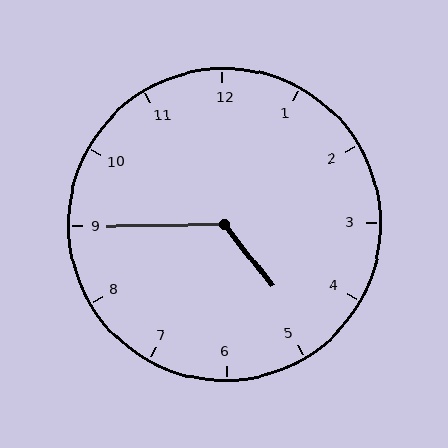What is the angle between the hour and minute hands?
Approximately 128 degrees.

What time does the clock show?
4:45.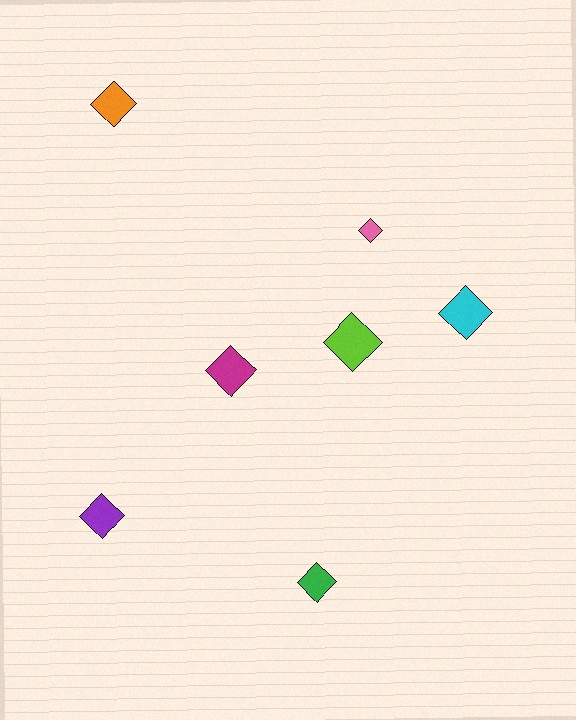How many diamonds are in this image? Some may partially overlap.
There are 7 diamonds.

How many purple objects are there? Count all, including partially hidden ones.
There is 1 purple object.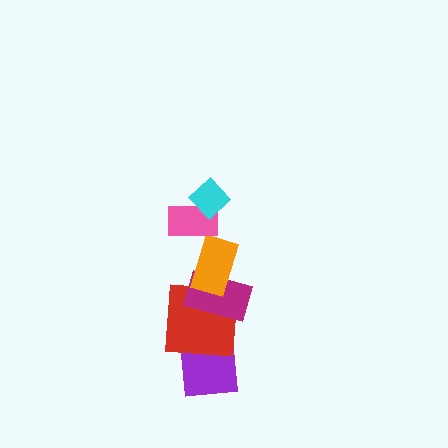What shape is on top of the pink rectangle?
The cyan diamond is on top of the pink rectangle.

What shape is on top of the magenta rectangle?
The orange rectangle is on top of the magenta rectangle.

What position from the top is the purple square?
The purple square is 6th from the top.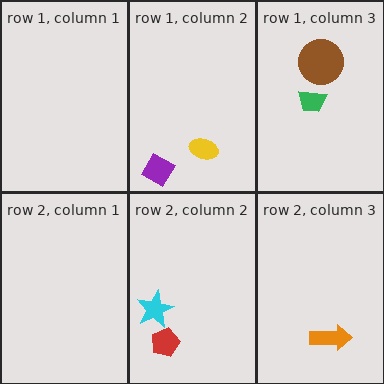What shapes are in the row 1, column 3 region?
The green trapezoid, the brown circle.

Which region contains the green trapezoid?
The row 1, column 3 region.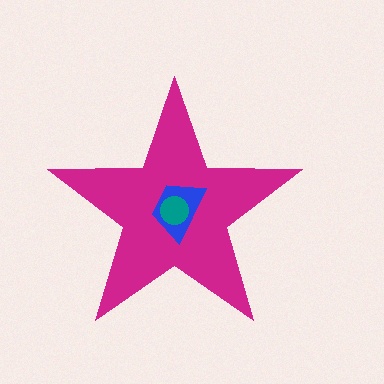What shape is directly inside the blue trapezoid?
The teal circle.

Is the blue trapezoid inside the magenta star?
Yes.